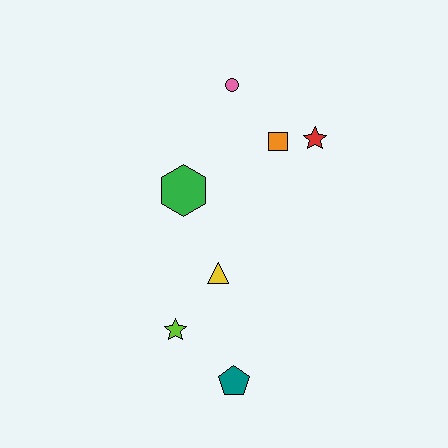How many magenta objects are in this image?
There are no magenta objects.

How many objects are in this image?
There are 7 objects.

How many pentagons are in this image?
There is 1 pentagon.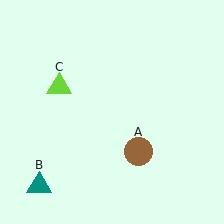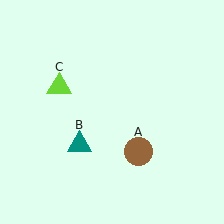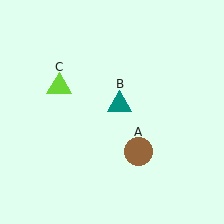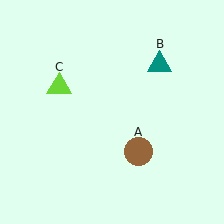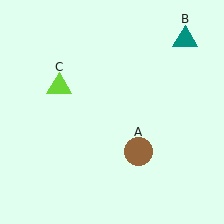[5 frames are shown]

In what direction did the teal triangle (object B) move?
The teal triangle (object B) moved up and to the right.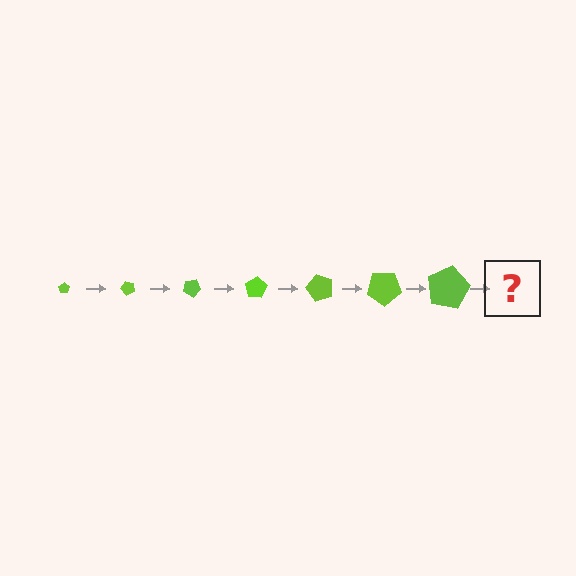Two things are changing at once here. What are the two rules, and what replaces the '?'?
The two rules are that the pentagon grows larger each step and it rotates 50 degrees each step. The '?' should be a pentagon, larger than the previous one and rotated 350 degrees from the start.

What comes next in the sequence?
The next element should be a pentagon, larger than the previous one and rotated 350 degrees from the start.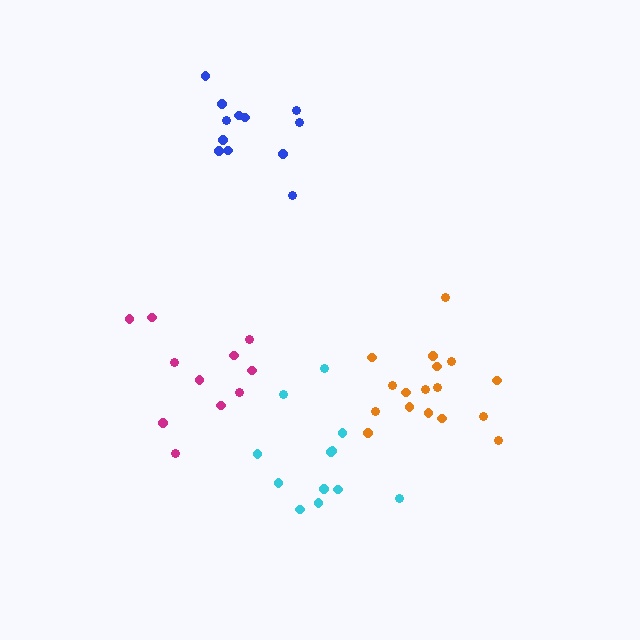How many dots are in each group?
Group 1: 12 dots, Group 2: 17 dots, Group 3: 11 dots, Group 4: 12 dots (52 total).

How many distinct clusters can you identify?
There are 4 distinct clusters.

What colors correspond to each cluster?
The clusters are colored: blue, orange, magenta, cyan.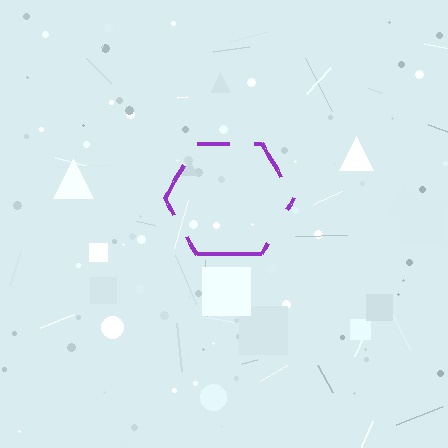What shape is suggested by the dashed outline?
The dashed outline suggests a hexagon.